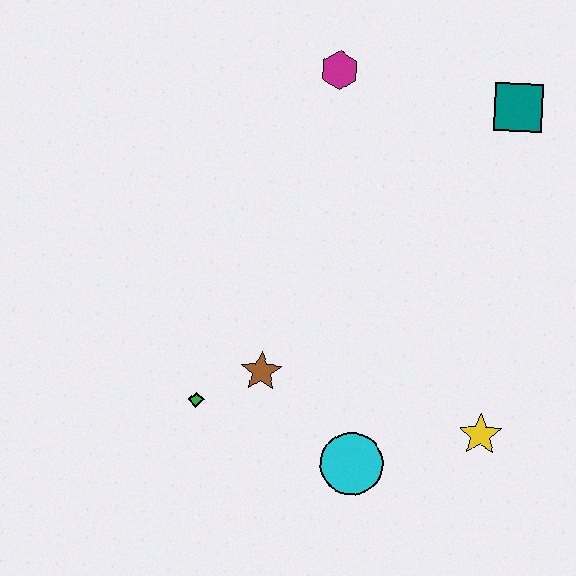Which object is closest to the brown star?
The green diamond is closest to the brown star.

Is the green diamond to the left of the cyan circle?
Yes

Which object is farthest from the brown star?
The teal square is farthest from the brown star.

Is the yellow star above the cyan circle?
Yes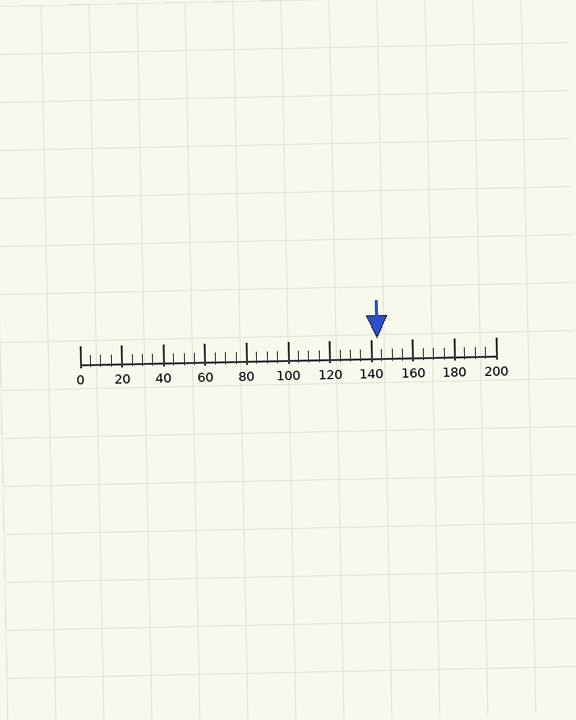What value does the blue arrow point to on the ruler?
The blue arrow points to approximately 143.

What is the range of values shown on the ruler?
The ruler shows values from 0 to 200.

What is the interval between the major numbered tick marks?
The major tick marks are spaced 20 units apart.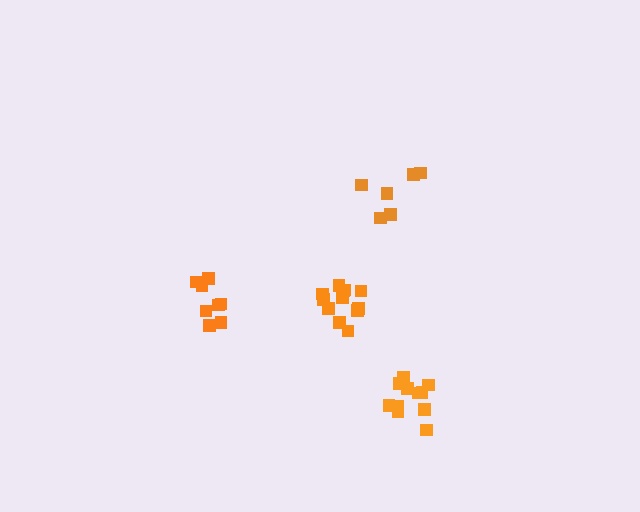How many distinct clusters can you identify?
There are 4 distinct clusters.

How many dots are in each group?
Group 1: 6 dots, Group 2: 12 dots, Group 3: 11 dots, Group 4: 8 dots (37 total).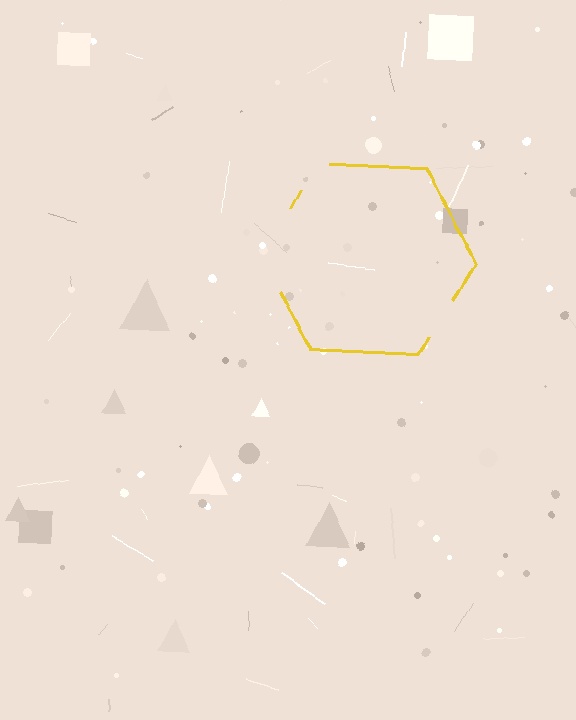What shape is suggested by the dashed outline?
The dashed outline suggests a hexagon.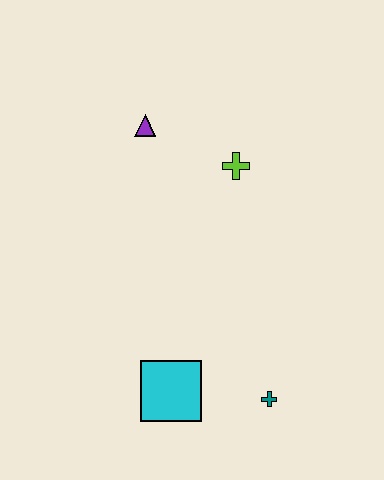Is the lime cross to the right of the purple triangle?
Yes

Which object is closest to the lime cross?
The purple triangle is closest to the lime cross.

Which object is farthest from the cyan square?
The purple triangle is farthest from the cyan square.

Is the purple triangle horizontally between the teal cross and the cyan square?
No